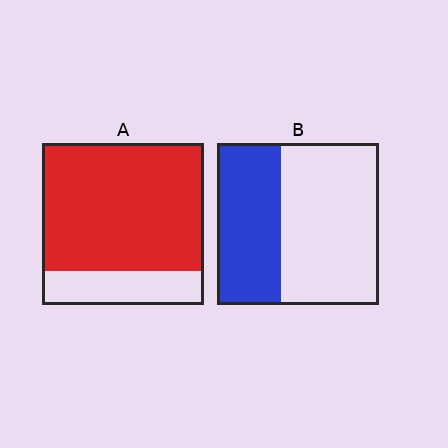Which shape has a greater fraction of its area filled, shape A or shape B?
Shape A.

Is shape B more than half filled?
No.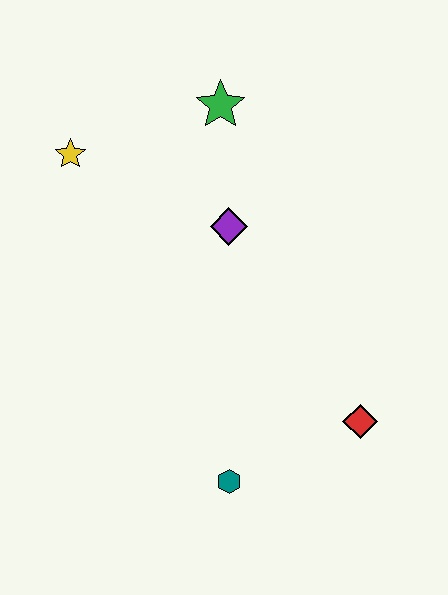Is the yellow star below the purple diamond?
No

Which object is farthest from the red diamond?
The yellow star is farthest from the red diamond.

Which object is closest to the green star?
The purple diamond is closest to the green star.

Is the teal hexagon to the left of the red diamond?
Yes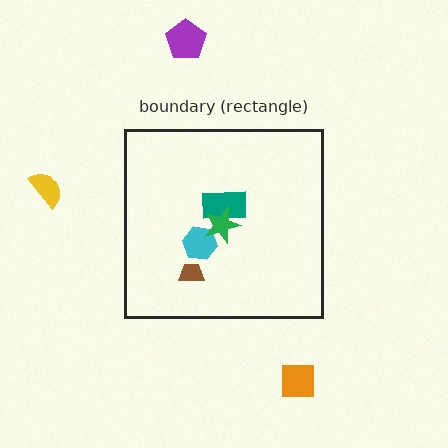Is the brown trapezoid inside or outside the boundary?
Inside.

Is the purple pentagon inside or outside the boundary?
Outside.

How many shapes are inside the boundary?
4 inside, 3 outside.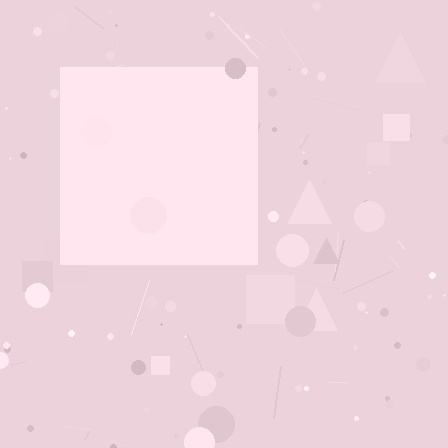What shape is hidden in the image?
A square is hidden in the image.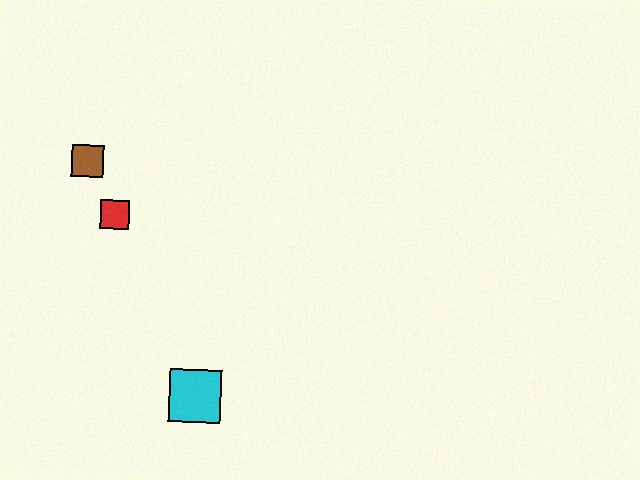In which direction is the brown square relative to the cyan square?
The brown square is above the cyan square.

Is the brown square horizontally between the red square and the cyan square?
No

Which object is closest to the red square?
The brown square is closest to the red square.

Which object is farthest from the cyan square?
The brown square is farthest from the cyan square.